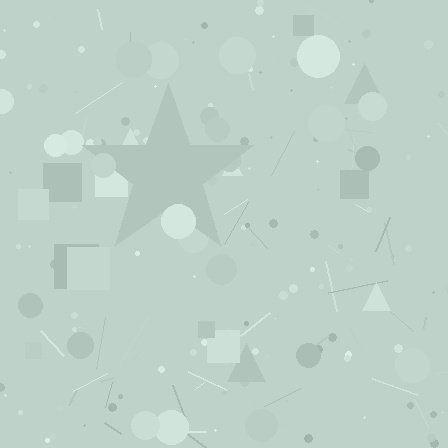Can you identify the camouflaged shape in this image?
The camouflaged shape is a star.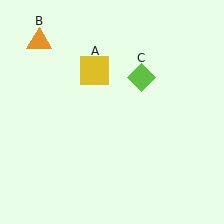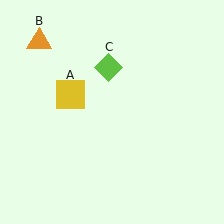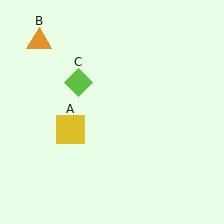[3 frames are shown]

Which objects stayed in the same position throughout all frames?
Orange triangle (object B) remained stationary.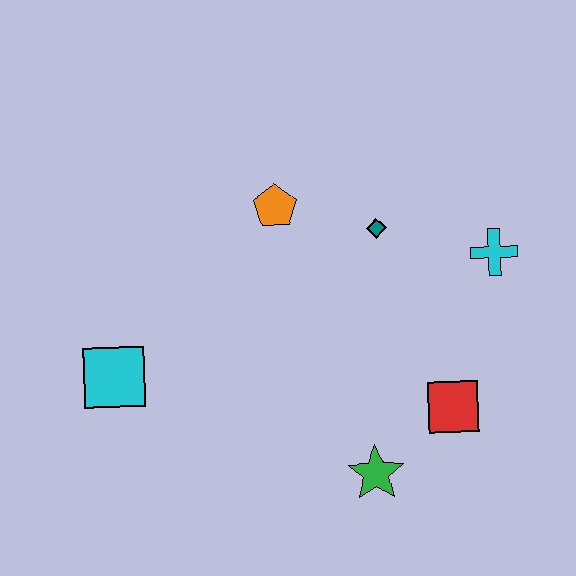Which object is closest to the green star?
The red square is closest to the green star.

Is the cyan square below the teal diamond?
Yes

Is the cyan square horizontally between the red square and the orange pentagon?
No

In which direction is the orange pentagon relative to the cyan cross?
The orange pentagon is to the left of the cyan cross.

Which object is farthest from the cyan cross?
The cyan square is farthest from the cyan cross.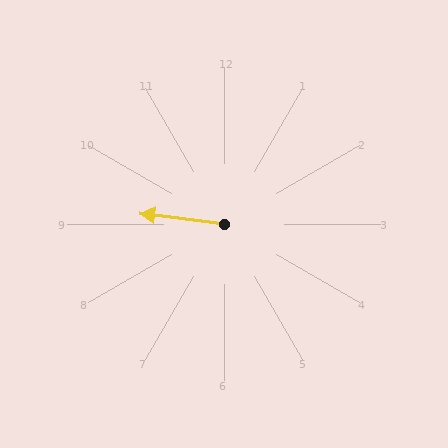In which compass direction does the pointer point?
West.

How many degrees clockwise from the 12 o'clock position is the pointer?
Approximately 277 degrees.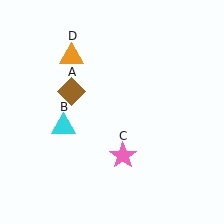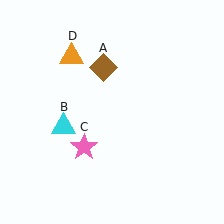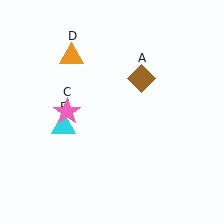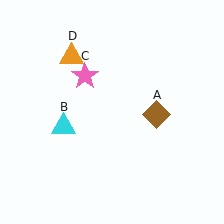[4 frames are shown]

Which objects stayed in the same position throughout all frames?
Cyan triangle (object B) and orange triangle (object D) remained stationary.